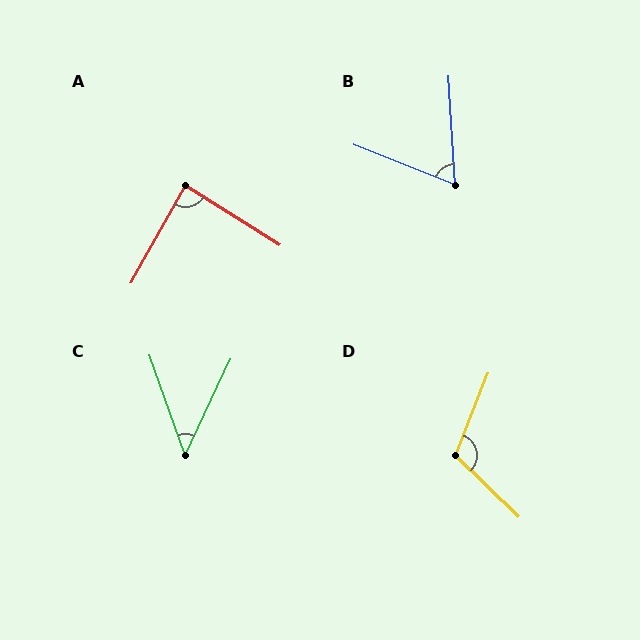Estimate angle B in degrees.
Approximately 65 degrees.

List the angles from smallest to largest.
C (45°), B (65°), A (87°), D (112°).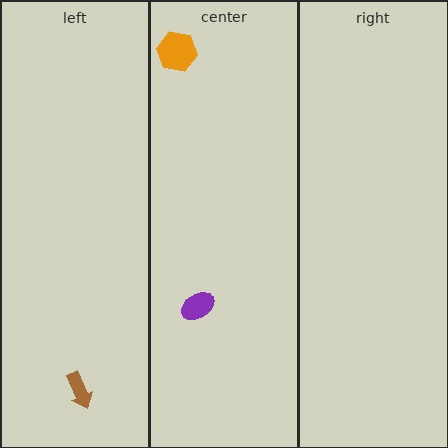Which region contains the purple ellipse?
The center region.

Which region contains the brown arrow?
The left region.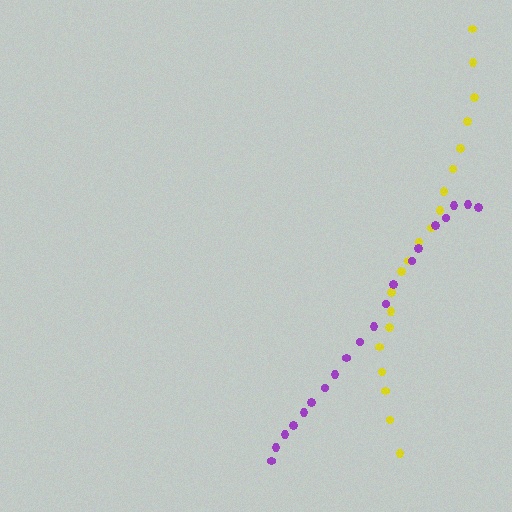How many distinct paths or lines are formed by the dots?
There are 2 distinct paths.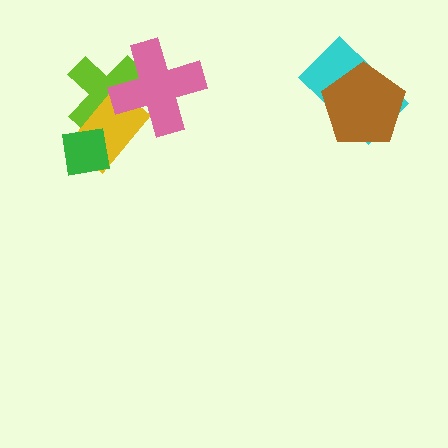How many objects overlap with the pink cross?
2 objects overlap with the pink cross.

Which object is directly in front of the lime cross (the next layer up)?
The yellow rectangle is directly in front of the lime cross.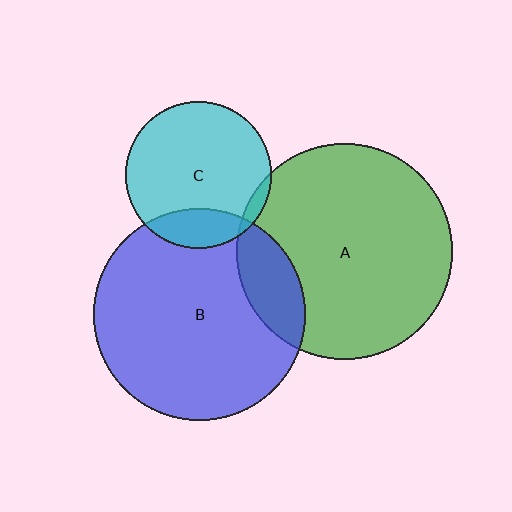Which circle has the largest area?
Circle A (green).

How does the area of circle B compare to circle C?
Approximately 2.1 times.